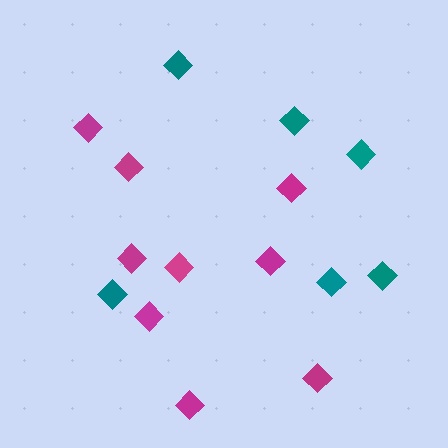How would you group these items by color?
There are 2 groups: one group of teal diamonds (6) and one group of magenta diamonds (9).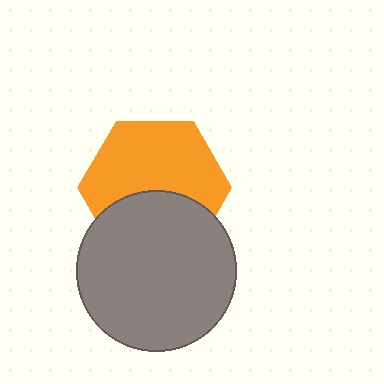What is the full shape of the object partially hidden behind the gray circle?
The partially hidden object is an orange hexagon.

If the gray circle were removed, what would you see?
You would see the complete orange hexagon.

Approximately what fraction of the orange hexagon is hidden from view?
Roughly 39% of the orange hexagon is hidden behind the gray circle.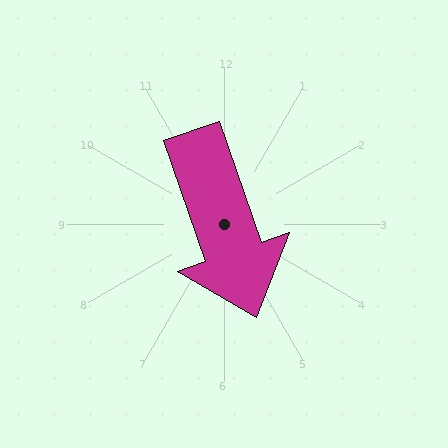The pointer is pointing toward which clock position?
Roughly 5 o'clock.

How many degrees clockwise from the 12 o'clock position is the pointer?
Approximately 161 degrees.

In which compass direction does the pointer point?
South.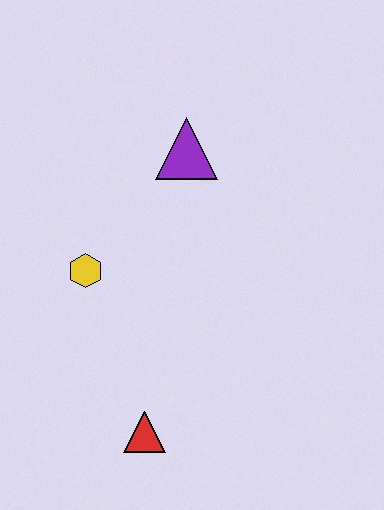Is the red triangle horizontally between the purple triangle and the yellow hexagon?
Yes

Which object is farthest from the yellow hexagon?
The red triangle is farthest from the yellow hexagon.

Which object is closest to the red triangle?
The yellow hexagon is closest to the red triangle.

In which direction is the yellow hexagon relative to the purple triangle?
The yellow hexagon is below the purple triangle.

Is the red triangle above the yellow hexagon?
No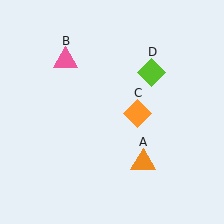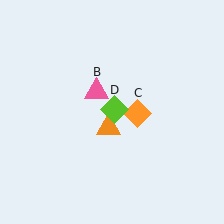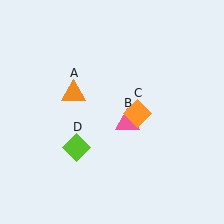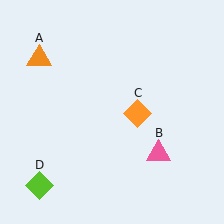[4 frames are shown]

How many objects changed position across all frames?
3 objects changed position: orange triangle (object A), pink triangle (object B), lime diamond (object D).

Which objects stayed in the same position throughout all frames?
Orange diamond (object C) remained stationary.